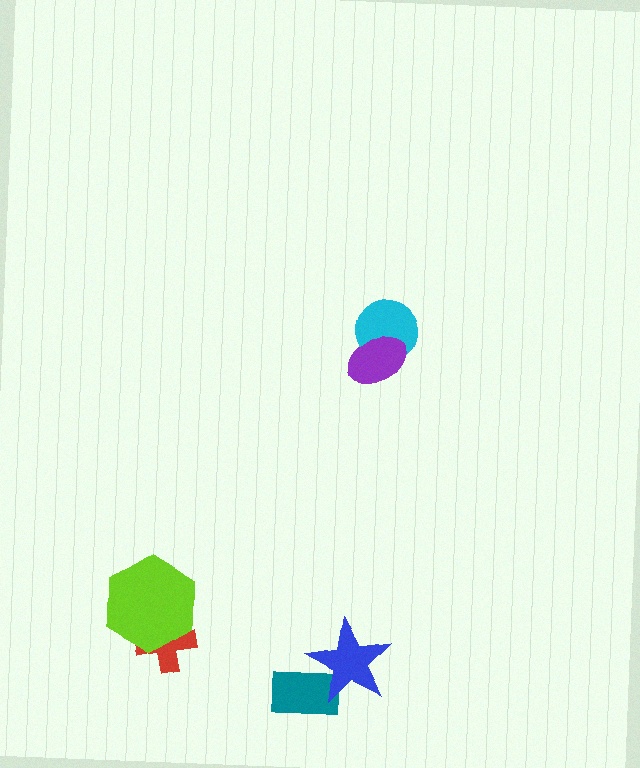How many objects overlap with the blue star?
1 object overlaps with the blue star.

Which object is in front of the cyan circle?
The purple ellipse is in front of the cyan circle.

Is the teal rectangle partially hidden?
Yes, it is partially covered by another shape.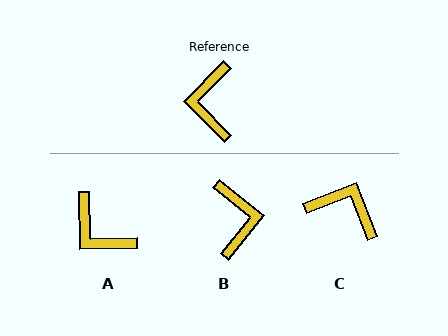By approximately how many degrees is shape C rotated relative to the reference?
Approximately 114 degrees clockwise.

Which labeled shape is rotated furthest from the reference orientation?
B, about 174 degrees away.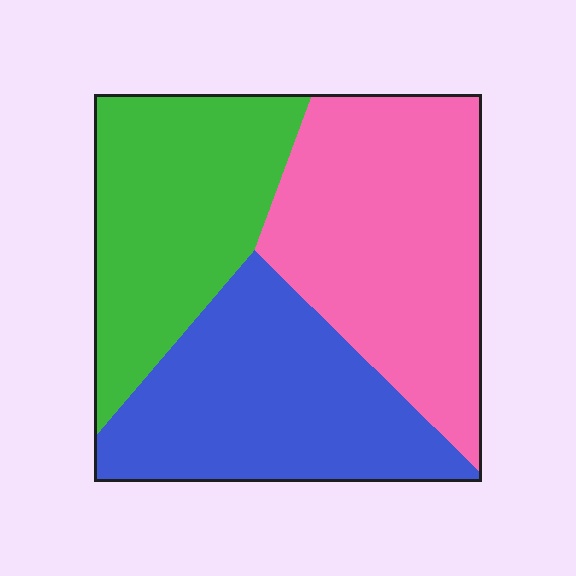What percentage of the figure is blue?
Blue covers 33% of the figure.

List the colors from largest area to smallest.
From largest to smallest: pink, blue, green.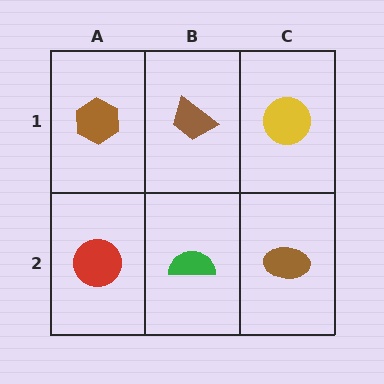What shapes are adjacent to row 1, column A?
A red circle (row 2, column A), a brown trapezoid (row 1, column B).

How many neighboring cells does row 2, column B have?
3.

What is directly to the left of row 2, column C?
A green semicircle.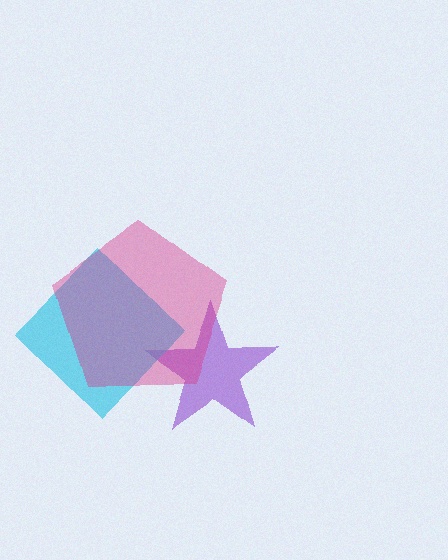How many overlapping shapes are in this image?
There are 3 overlapping shapes in the image.